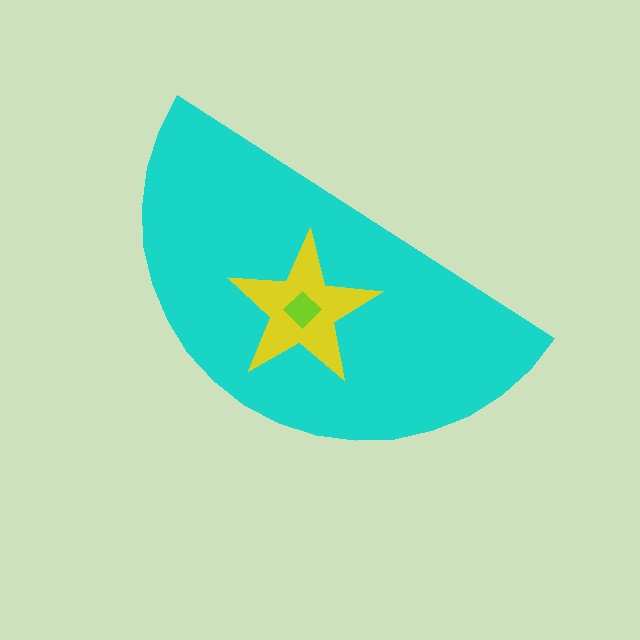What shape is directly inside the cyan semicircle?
The yellow star.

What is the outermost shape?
The cyan semicircle.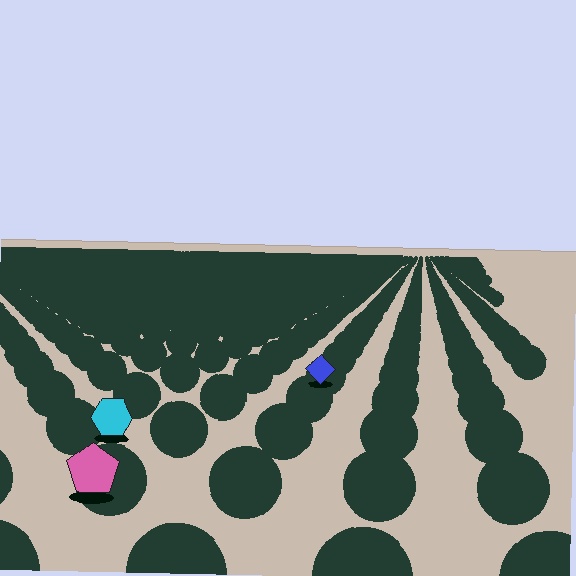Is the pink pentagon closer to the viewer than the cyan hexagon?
Yes. The pink pentagon is closer — you can tell from the texture gradient: the ground texture is coarser near it.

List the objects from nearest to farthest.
From nearest to farthest: the pink pentagon, the cyan hexagon, the blue diamond.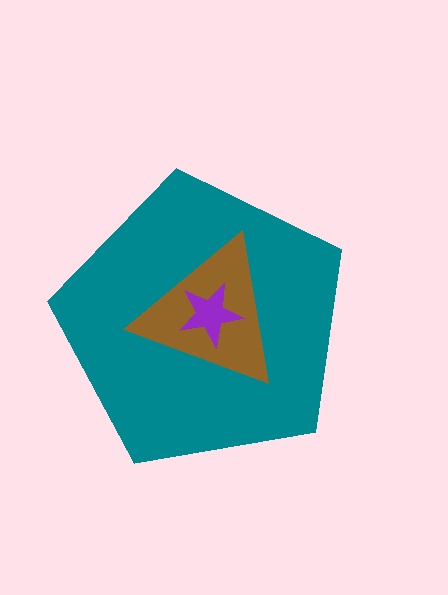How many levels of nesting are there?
3.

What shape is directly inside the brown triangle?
The purple star.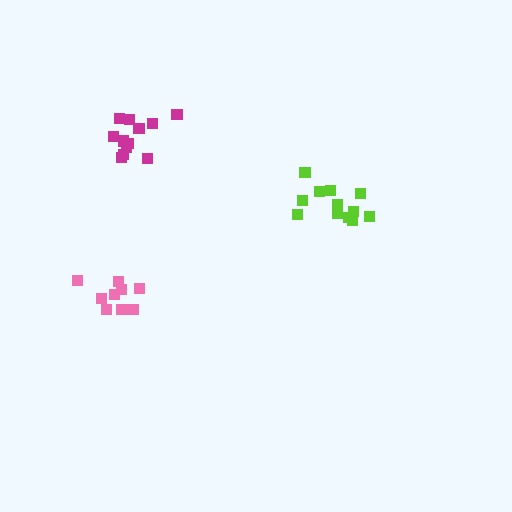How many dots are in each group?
Group 1: 12 dots, Group 2: 9 dots, Group 3: 12 dots (33 total).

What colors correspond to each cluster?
The clusters are colored: lime, pink, magenta.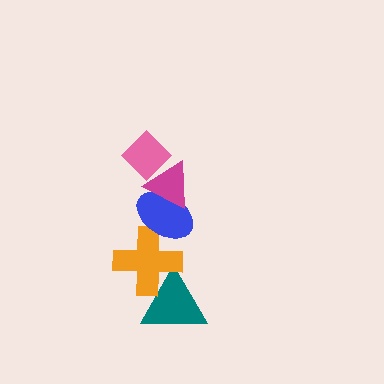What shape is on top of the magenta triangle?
The pink diamond is on top of the magenta triangle.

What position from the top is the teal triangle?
The teal triangle is 5th from the top.